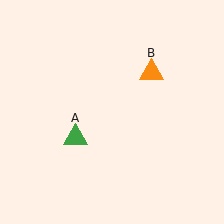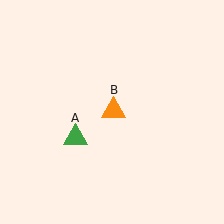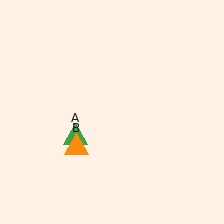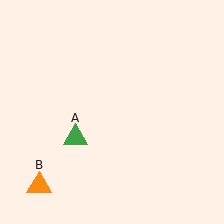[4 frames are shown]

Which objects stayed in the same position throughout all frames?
Green triangle (object A) remained stationary.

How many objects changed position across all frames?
1 object changed position: orange triangle (object B).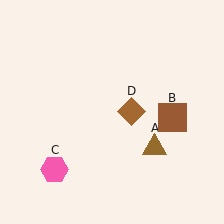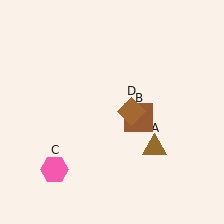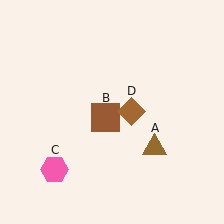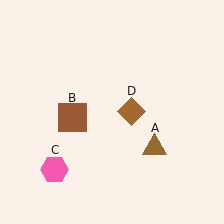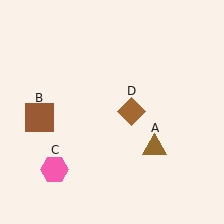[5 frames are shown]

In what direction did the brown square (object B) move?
The brown square (object B) moved left.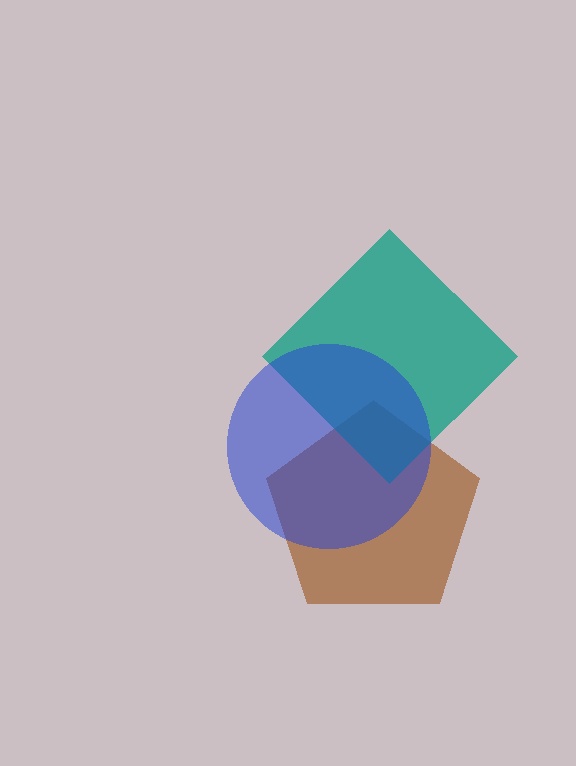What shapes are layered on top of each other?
The layered shapes are: a brown pentagon, a teal diamond, a blue circle.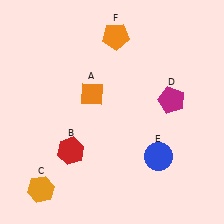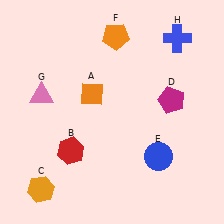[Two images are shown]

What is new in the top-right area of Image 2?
A blue cross (H) was added in the top-right area of Image 2.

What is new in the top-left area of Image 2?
A pink triangle (G) was added in the top-left area of Image 2.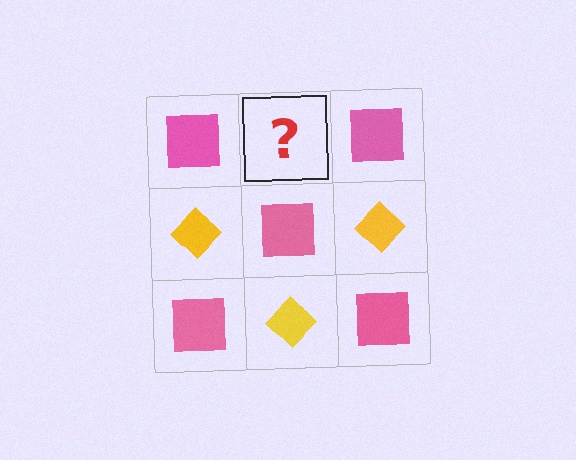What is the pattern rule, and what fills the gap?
The rule is that it alternates pink square and yellow diamond in a checkerboard pattern. The gap should be filled with a yellow diamond.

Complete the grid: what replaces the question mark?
The question mark should be replaced with a yellow diamond.